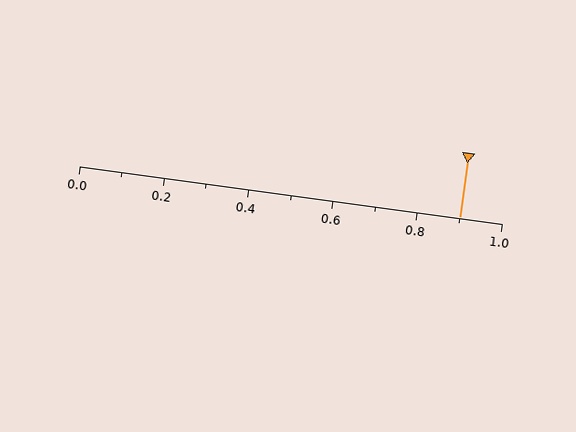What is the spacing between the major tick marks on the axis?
The major ticks are spaced 0.2 apart.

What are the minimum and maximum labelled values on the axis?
The axis runs from 0.0 to 1.0.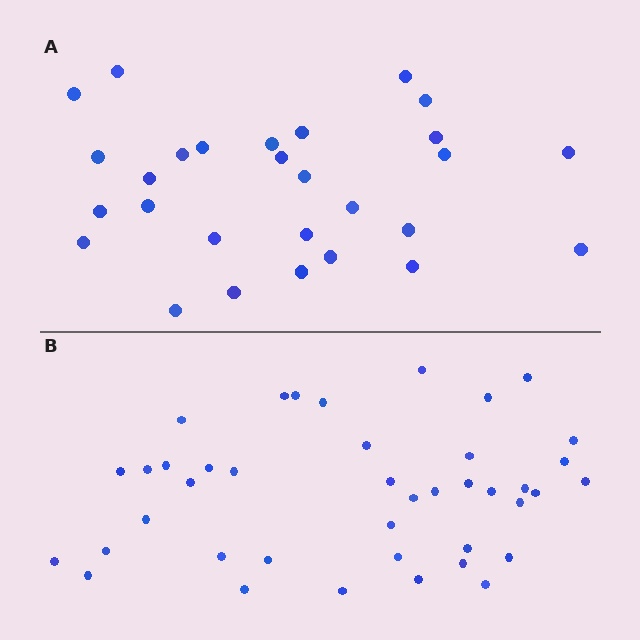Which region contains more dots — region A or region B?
Region B (the bottom region) has more dots.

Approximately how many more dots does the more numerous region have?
Region B has approximately 15 more dots than region A.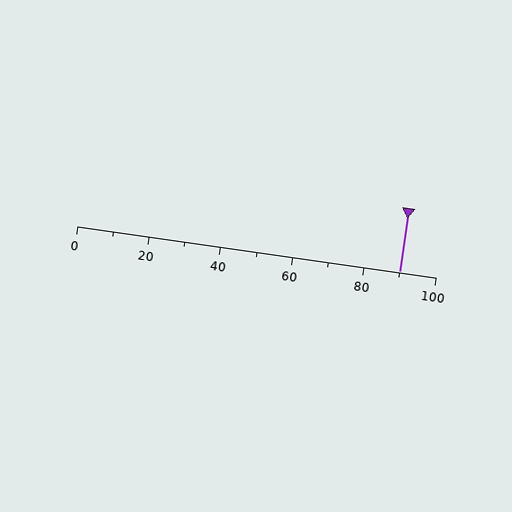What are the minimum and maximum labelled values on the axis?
The axis runs from 0 to 100.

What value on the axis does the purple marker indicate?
The marker indicates approximately 90.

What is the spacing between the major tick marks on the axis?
The major ticks are spaced 20 apart.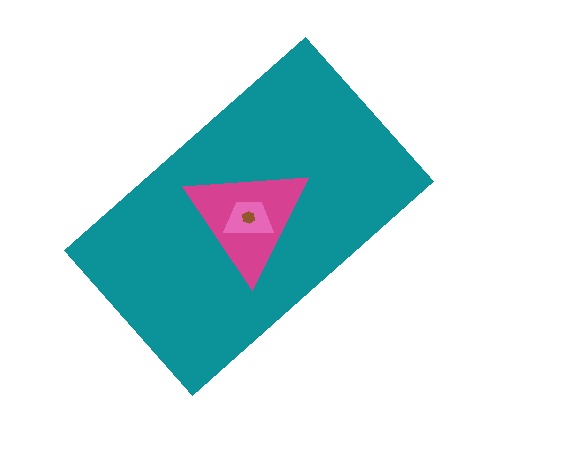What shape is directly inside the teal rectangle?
The magenta triangle.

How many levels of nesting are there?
4.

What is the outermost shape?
The teal rectangle.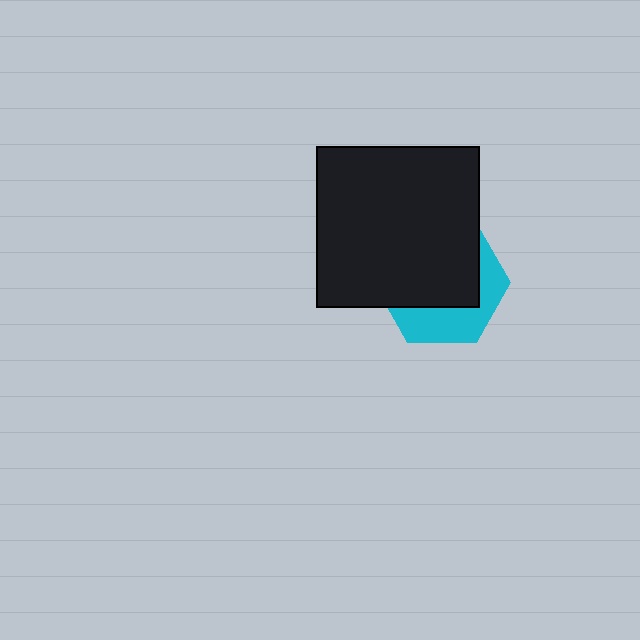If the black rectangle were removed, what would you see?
You would see the complete cyan hexagon.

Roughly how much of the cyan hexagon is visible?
A small part of it is visible (roughly 38%).